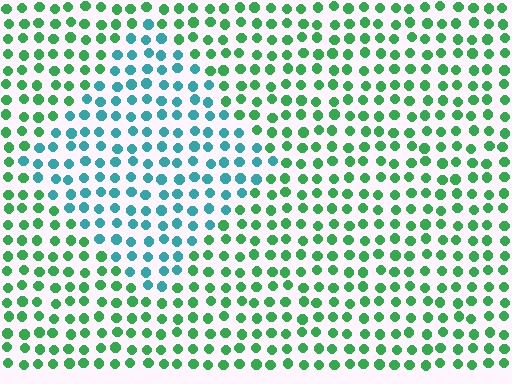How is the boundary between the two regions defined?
The boundary is defined purely by a slight shift in hue (about 49 degrees). Spacing, size, and orientation are identical on both sides.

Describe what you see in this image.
The image is filled with small green elements in a uniform arrangement. A diamond-shaped region is visible where the elements are tinted to a slightly different hue, forming a subtle color boundary.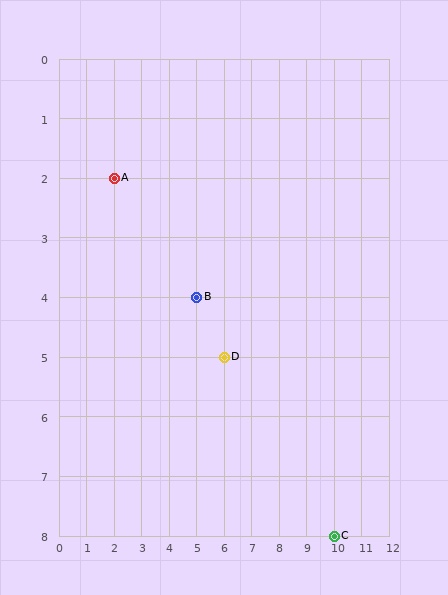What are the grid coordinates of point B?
Point B is at grid coordinates (5, 4).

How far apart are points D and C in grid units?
Points D and C are 4 columns and 3 rows apart (about 5.0 grid units diagonally).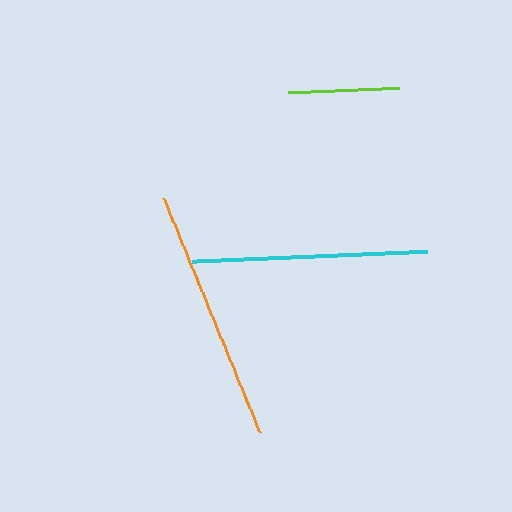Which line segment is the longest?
The orange line is the longest at approximately 252 pixels.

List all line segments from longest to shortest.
From longest to shortest: orange, cyan, lime.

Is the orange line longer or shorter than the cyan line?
The orange line is longer than the cyan line.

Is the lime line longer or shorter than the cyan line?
The cyan line is longer than the lime line.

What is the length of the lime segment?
The lime segment is approximately 111 pixels long.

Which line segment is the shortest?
The lime line is the shortest at approximately 111 pixels.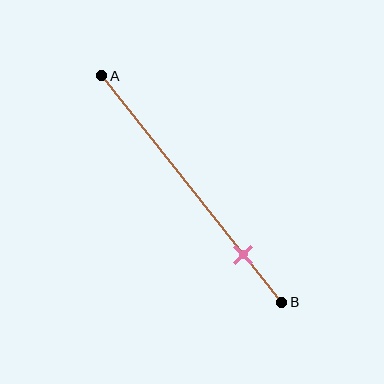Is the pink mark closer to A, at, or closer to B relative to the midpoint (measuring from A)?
The pink mark is closer to point B than the midpoint of segment AB.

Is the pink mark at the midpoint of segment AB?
No, the mark is at about 80% from A, not at the 50% midpoint.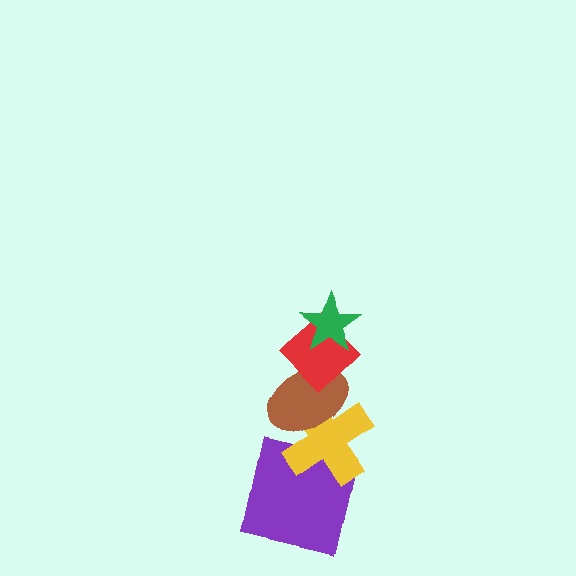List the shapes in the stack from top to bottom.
From top to bottom: the green star, the red diamond, the brown ellipse, the yellow cross, the purple square.